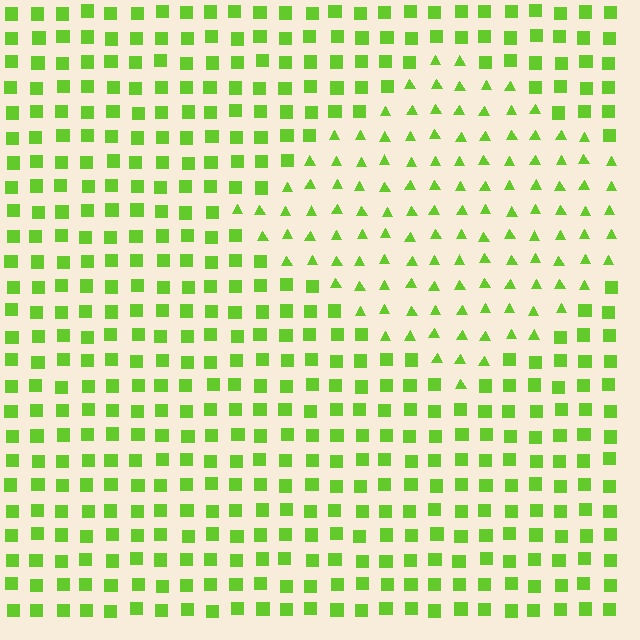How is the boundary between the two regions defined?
The boundary is defined by a change in element shape: triangles inside vs. squares outside. All elements share the same color and spacing.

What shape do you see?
I see a diamond.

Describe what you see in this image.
The image is filled with small lime elements arranged in a uniform grid. A diamond-shaped region contains triangles, while the surrounding area contains squares. The boundary is defined purely by the change in element shape.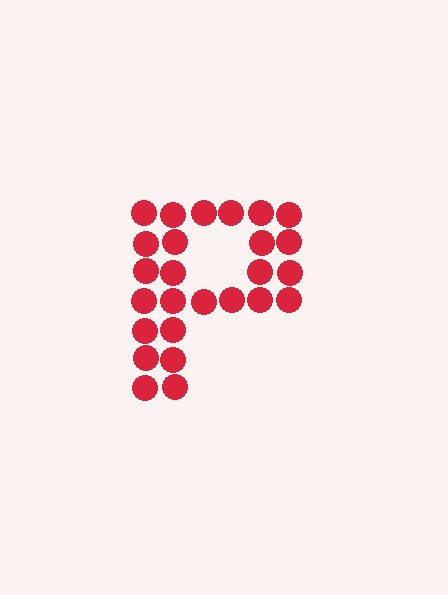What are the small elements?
The small elements are circles.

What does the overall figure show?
The overall figure shows the letter P.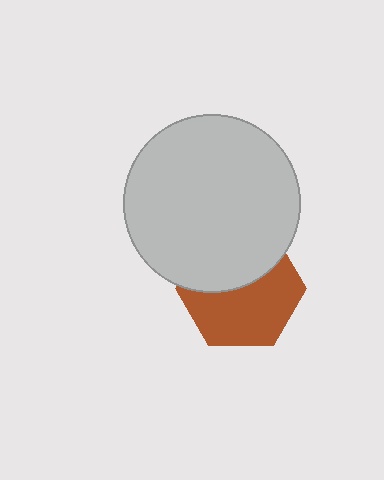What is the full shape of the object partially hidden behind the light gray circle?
The partially hidden object is a brown hexagon.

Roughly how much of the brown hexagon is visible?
About half of it is visible (roughly 58%).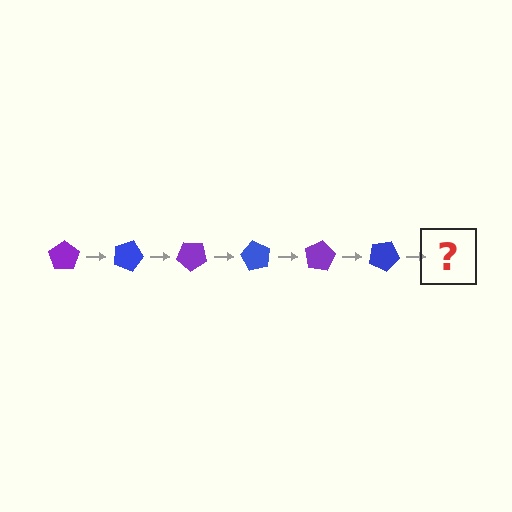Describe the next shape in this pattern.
It should be a purple pentagon, rotated 120 degrees from the start.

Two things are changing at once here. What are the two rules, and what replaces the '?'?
The two rules are that it rotates 20 degrees each step and the color cycles through purple and blue. The '?' should be a purple pentagon, rotated 120 degrees from the start.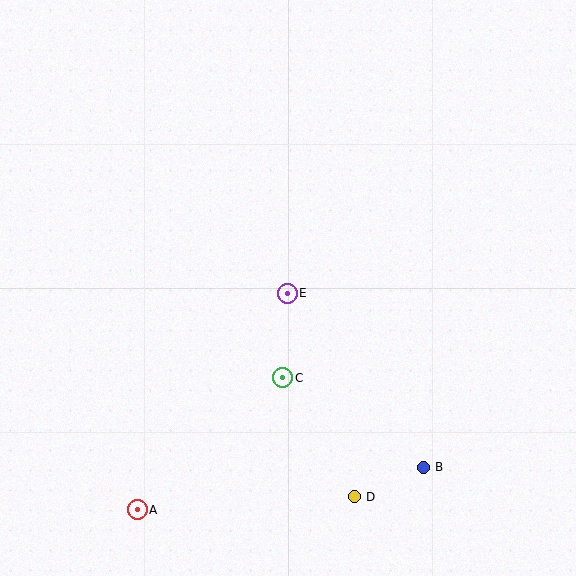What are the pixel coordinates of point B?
Point B is at (423, 467).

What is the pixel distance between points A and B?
The distance between A and B is 289 pixels.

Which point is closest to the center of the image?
Point E at (287, 293) is closest to the center.